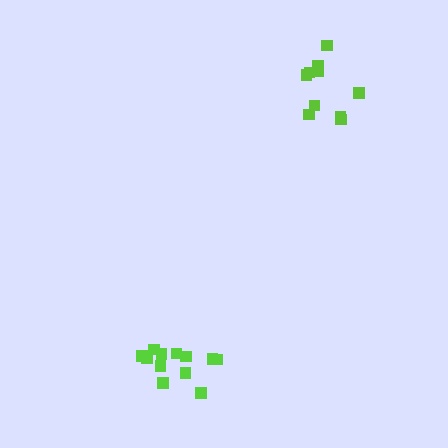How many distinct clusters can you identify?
There are 2 distinct clusters.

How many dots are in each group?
Group 1: 10 dots, Group 2: 12 dots (22 total).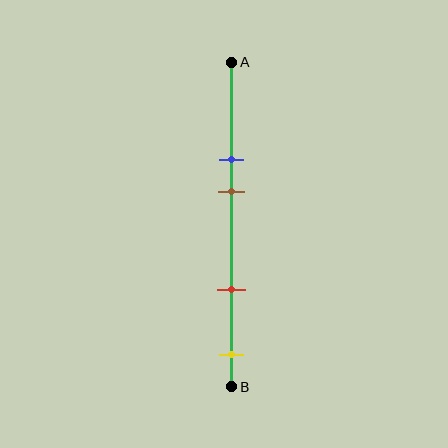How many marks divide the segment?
There are 4 marks dividing the segment.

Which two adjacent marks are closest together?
The blue and brown marks are the closest adjacent pair.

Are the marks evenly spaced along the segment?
No, the marks are not evenly spaced.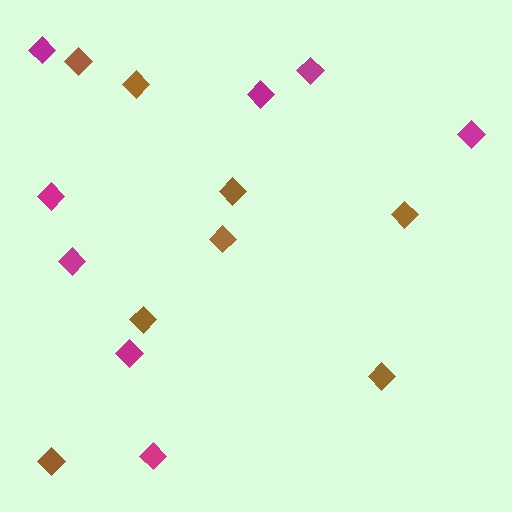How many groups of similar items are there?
There are 2 groups: one group of magenta diamonds (8) and one group of brown diamonds (8).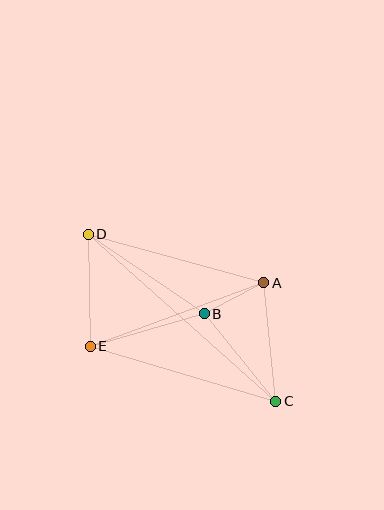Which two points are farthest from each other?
Points C and D are farthest from each other.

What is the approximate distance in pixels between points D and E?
The distance between D and E is approximately 112 pixels.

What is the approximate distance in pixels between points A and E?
The distance between A and E is approximately 185 pixels.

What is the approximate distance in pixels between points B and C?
The distance between B and C is approximately 113 pixels.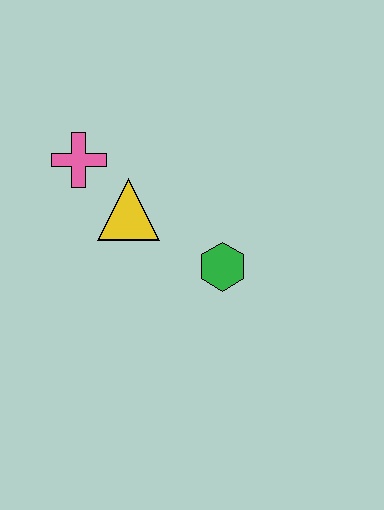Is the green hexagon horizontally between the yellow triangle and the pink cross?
No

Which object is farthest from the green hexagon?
The pink cross is farthest from the green hexagon.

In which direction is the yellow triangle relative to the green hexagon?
The yellow triangle is to the left of the green hexagon.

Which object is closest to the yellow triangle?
The pink cross is closest to the yellow triangle.